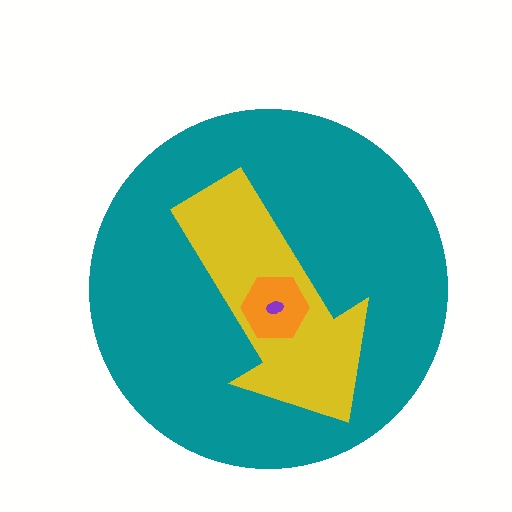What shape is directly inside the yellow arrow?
The orange hexagon.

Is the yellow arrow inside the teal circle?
Yes.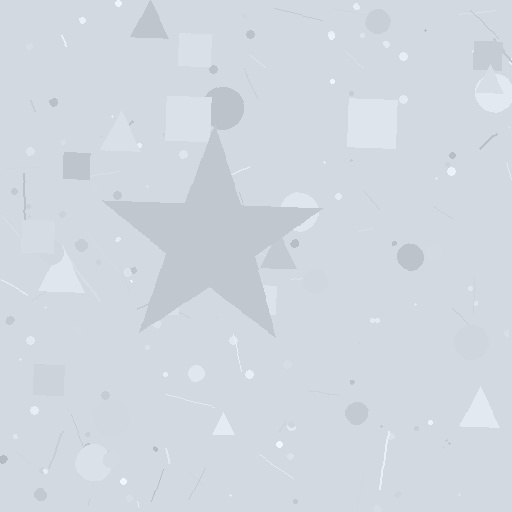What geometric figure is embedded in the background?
A star is embedded in the background.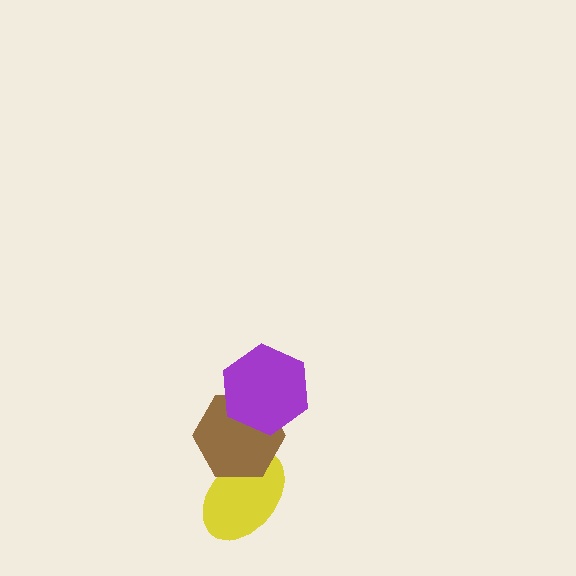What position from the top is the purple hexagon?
The purple hexagon is 1st from the top.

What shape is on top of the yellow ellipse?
The brown hexagon is on top of the yellow ellipse.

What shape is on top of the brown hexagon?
The purple hexagon is on top of the brown hexagon.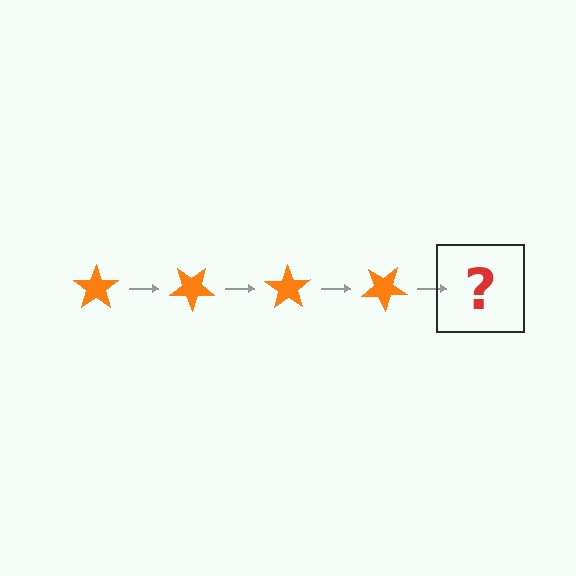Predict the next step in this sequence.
The next step is an orange star rotated 140 degrees.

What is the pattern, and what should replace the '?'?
The pattern is that the star rotates 35 degrees each step. The '?' should be an orange star rotated 140 degrees.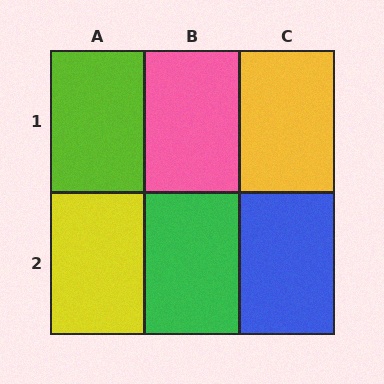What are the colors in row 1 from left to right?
Lime, pink, yellow.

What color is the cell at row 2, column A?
Yellow.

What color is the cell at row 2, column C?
Blue.